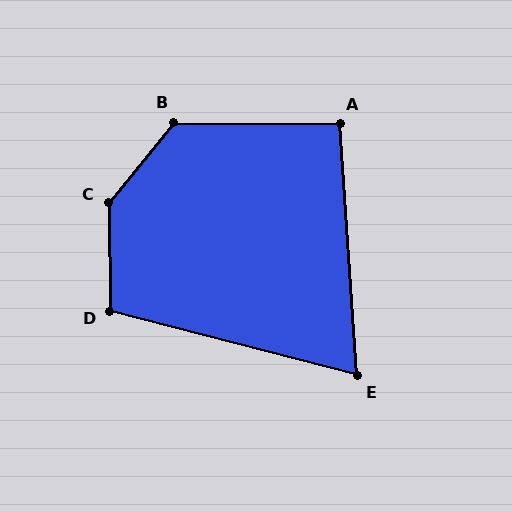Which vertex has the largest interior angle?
C, at approximately 140 degrees.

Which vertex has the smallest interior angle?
E, at approximately 72 degrees.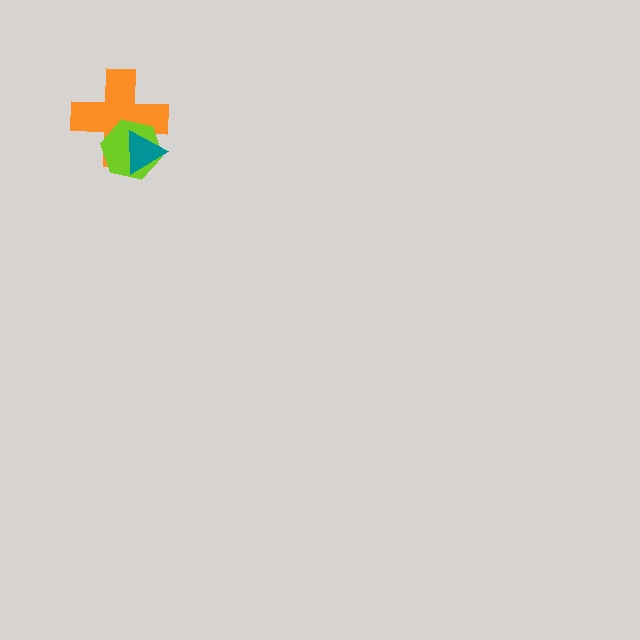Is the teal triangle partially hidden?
No, no other shape covers it.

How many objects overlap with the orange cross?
2 objects overlap with the orange cross.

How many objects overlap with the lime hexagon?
2 objects overlap with the lime hexagon.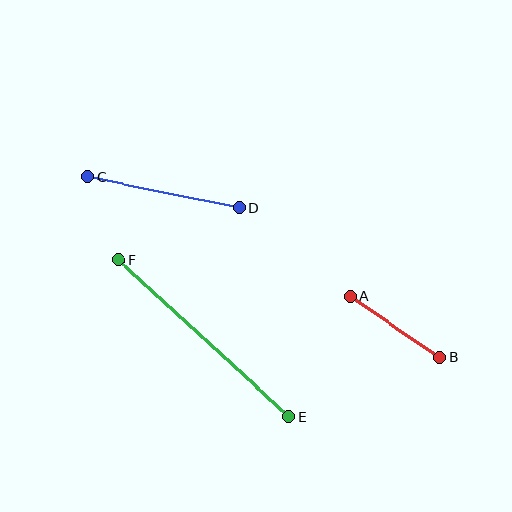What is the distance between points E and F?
The distance is approximately 232 pixels.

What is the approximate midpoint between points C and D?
The midpoint is at approximately (164, 192) pixels.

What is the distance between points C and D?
The distance is approximately 154 pixels.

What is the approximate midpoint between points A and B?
The midpoint is at approximately (395, 327) pixels.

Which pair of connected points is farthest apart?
Points E and F are farthest apart.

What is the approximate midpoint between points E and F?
The midpoint is at approximately (204, 338) pixels.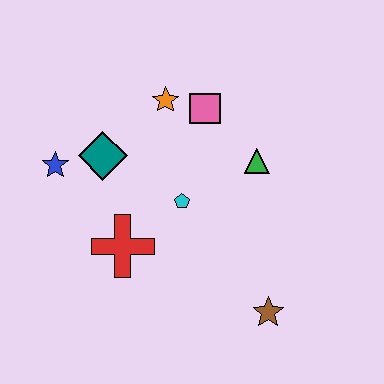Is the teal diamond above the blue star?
Yes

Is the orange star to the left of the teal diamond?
No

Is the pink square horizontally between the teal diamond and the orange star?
No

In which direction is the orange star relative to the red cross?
The orange star is above the red cross.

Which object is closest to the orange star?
The pink square is closest to the orange star.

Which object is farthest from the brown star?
The blue star is farthest from the brown star.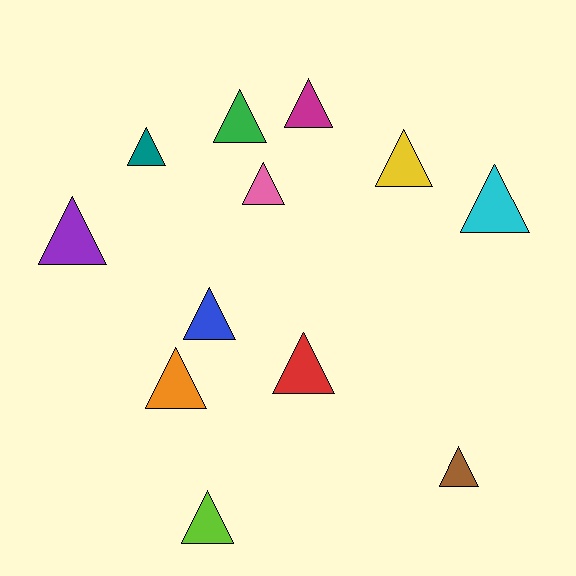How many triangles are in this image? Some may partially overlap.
There are 12 triangles.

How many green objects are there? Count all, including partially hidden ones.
There is 1 green object.